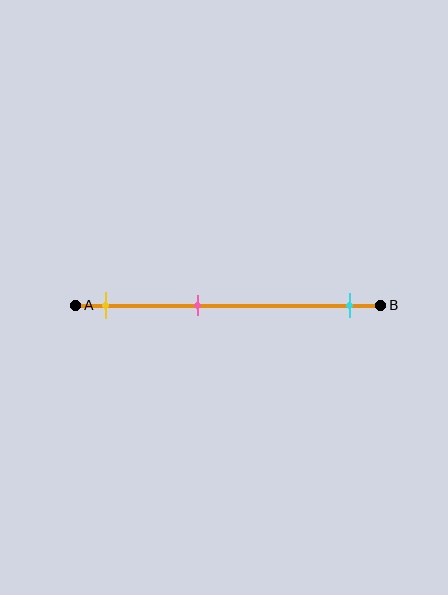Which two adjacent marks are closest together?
The yellow and pink marks are the closest adjacent pair.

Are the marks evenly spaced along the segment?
No, the marks are not evenly spaced.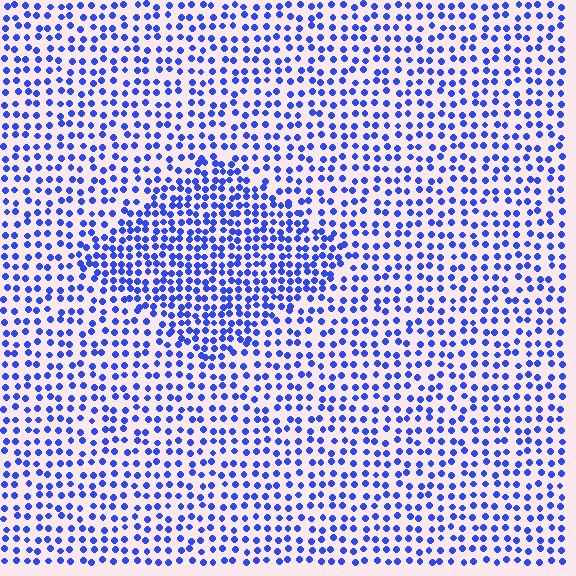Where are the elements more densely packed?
The elements are more densely packed inside the diamond boundary.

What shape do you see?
I see a diamond.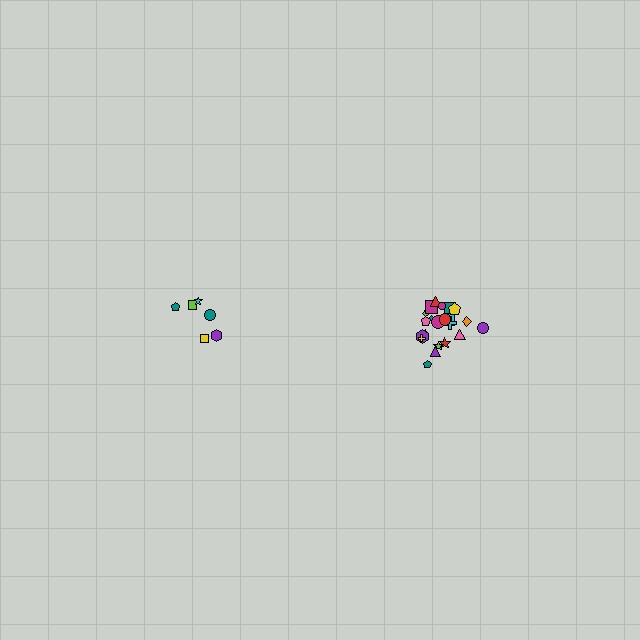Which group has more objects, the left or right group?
The right group.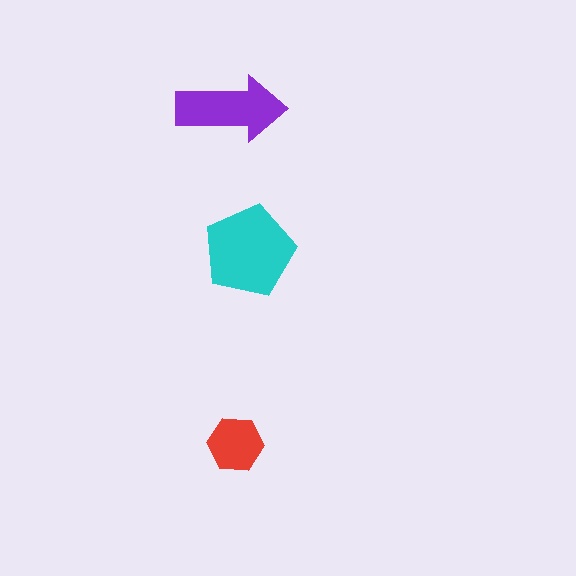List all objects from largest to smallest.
The cyan pentagon, the purple arrow, the red hexagon.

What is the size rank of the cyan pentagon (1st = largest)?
1st.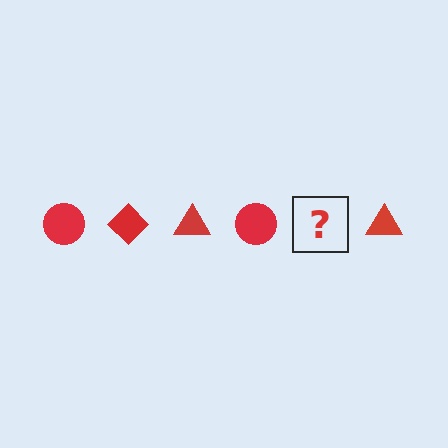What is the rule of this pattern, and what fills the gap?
The rule is that the pattern cycles through circle, diamond, triangle shapes in red. The gap should be filled with a red diamond.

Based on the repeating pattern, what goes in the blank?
The blank should be a red diamond.